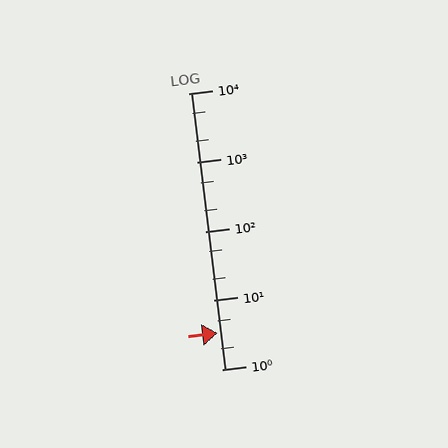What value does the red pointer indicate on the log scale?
The pointer indicates approximately 3.3.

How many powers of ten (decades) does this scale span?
The scale spans 4 decades, from 1 to 10000.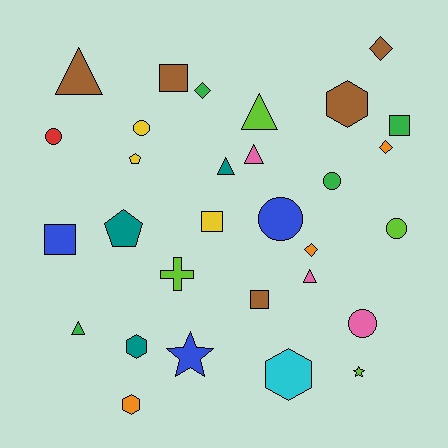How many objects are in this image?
There are 30 objects.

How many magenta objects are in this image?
There are no magenta objects.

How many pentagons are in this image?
There are 2 pentagons.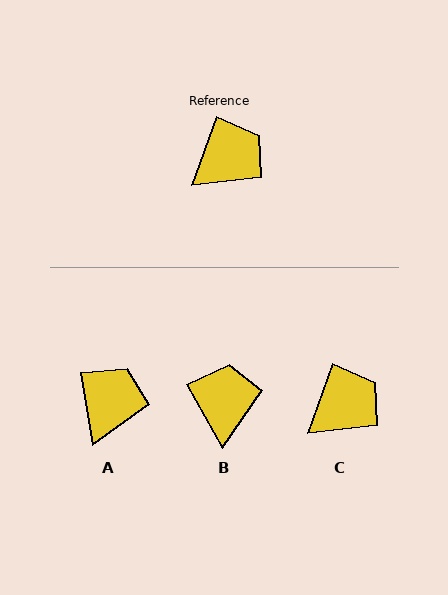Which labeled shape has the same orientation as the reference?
C.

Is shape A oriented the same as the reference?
No, it is off by about 30 degrees.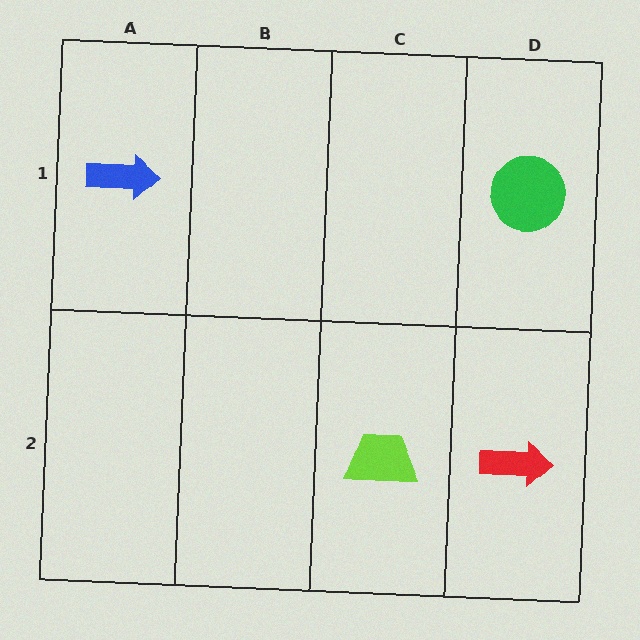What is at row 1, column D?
A green circle.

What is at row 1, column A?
A blue arrow.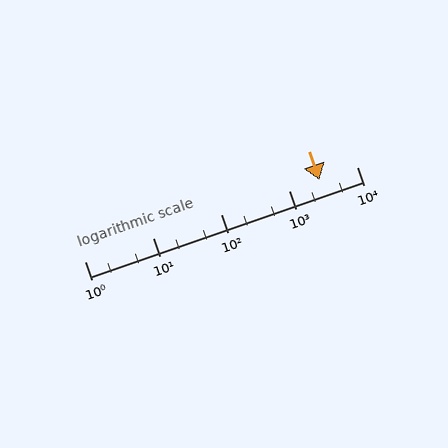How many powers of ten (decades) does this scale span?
The scale spans 4 decades, from 1 to 10000.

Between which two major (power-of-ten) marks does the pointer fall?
The pointer is between 1000 and 10000.